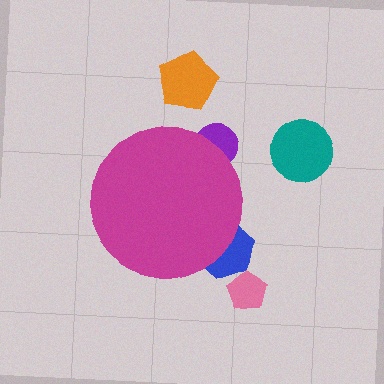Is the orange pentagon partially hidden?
No, the orange pentagon is fully visible.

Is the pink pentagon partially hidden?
No, the pink pentagon is fully visible.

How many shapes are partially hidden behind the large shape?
2 shapes are partially hidden.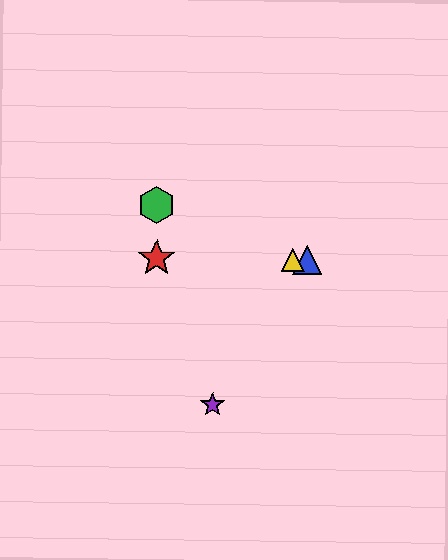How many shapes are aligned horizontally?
3 shapes (the red star, the blue triangle, the yellow triangle) are aligned horizontally.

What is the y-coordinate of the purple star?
The purple star is at y≈405.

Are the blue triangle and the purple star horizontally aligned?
No, the blue triangle is at y≈260 and the purple star is at y≈405.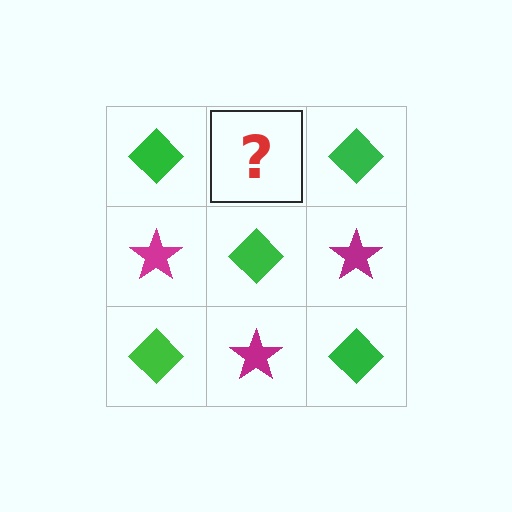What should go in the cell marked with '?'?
The missing cell should contain a magenta star.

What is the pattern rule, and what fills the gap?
The rule is that it alternates green diamond and magenta star in a checkerboard pattern. The gap should be filled with a magenta star.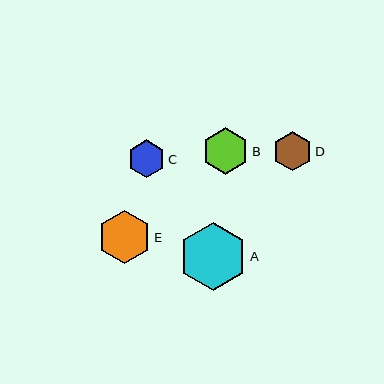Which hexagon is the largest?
Hexagon A is the largest with a size of approximately 68 pixels.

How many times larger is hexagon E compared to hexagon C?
Hexagon E is approximately 1.4 times the size of hexagon C.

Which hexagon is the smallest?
Hexagon C is the smallest with a size of approximately 38 pixels.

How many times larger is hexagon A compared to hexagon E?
Hexagon A is approximately 1.3 times the size of hexagon E.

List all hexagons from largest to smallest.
From largest to smallest: A, E, B, D, C.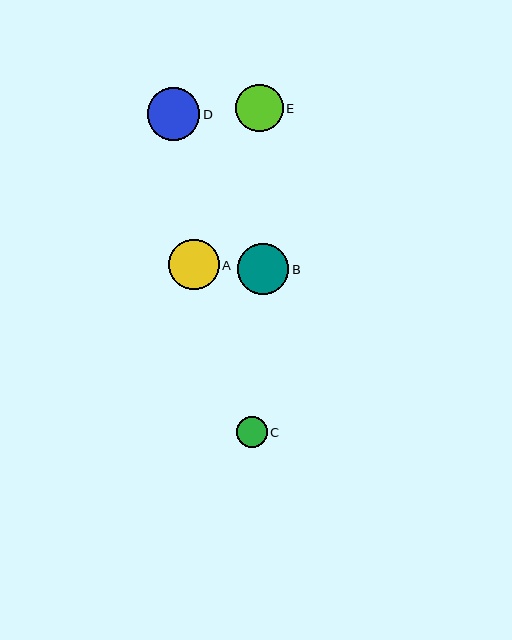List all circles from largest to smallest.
From largest to smallest: D, B, A, E, C.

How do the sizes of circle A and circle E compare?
Circle A and circle E are approximately the same size.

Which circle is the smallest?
Circle C is the smallest with a size of approximately 31 pixels.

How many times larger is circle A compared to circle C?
Circle A is approximately 1.6 times the size of circle C.